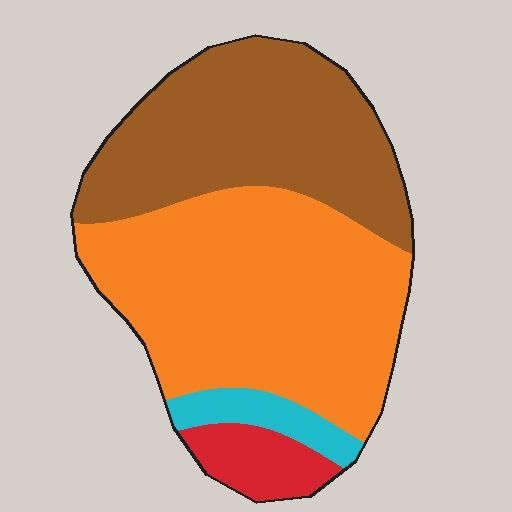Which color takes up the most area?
Orange, at roughly 50%.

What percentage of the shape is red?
Red covers around 5% of the shape.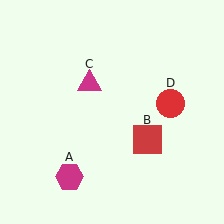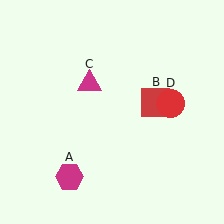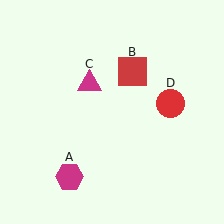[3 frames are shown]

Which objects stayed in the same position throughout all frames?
Magenta hexagon (object A) and magenta triangle (object C) and red circle (object D) remained stationary.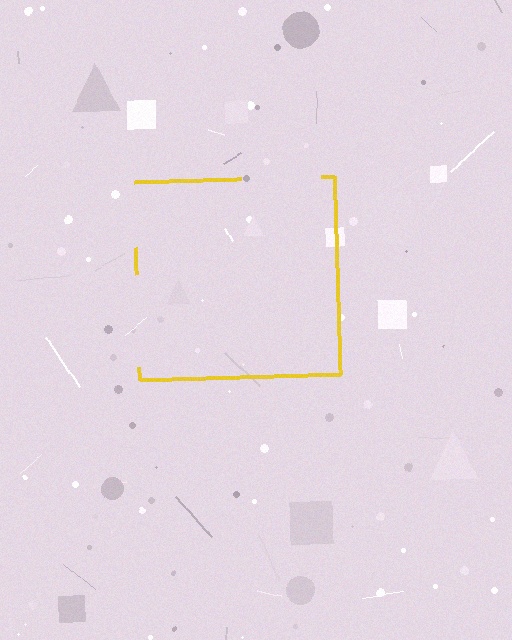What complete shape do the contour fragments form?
The contour fragments form a square.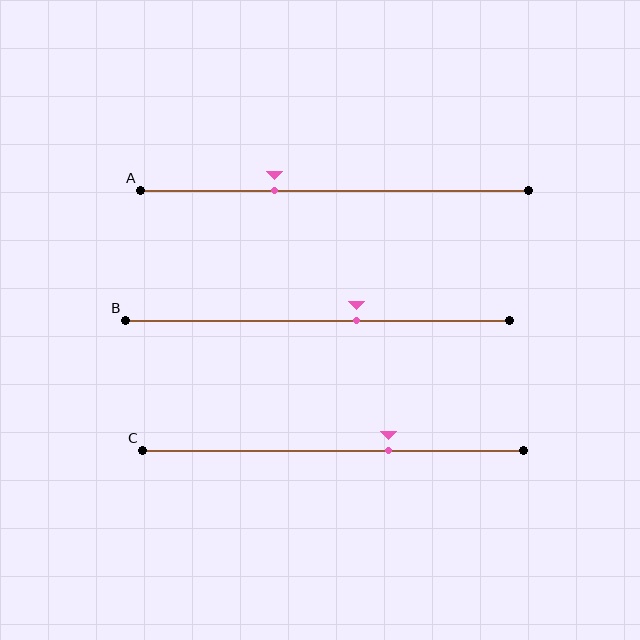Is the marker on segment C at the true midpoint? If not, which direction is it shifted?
No, the marker on segment C is shifted to the right by about 14% of the segment length.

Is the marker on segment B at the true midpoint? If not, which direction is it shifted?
No, the marker on segment B is shifted to the right by about 10% of the segment length.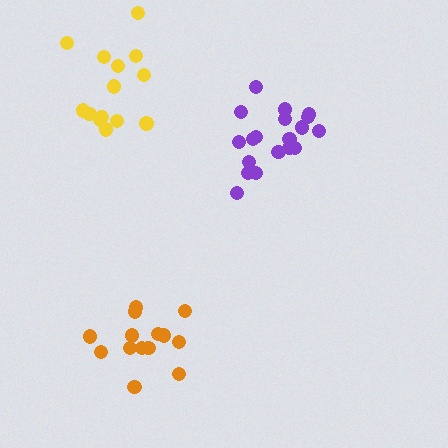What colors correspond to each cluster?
The clusters are colored: orange, yellow, purple.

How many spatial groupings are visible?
There are 3 spatial groupings.